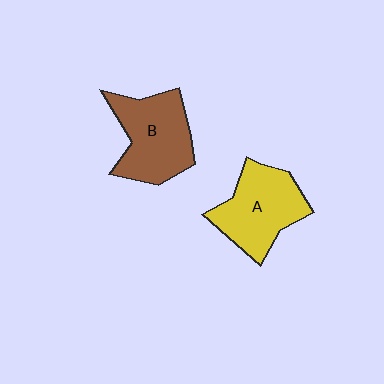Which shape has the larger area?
Shape B (brown).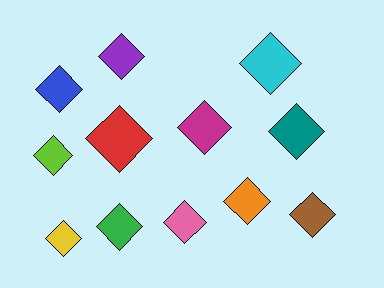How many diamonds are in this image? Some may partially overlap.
There are 12 diamonds.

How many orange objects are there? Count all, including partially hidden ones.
There is 1 orange object.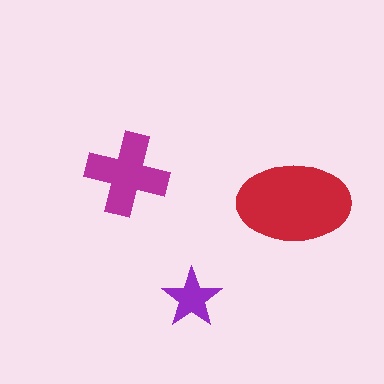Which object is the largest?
The red ellipse.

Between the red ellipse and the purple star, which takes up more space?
The red ellipse.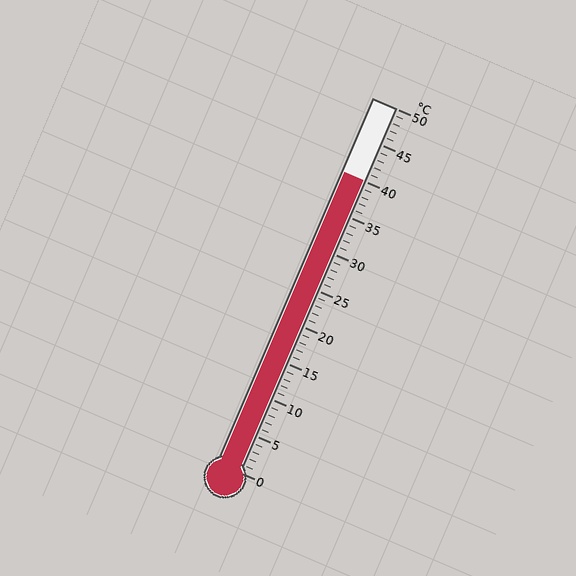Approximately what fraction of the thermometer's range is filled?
The thermometer is filled to approximately 80% of its range.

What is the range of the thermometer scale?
The thermometer scale ranges from 0°C to 50°C.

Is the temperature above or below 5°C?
The temperature is above 5°C.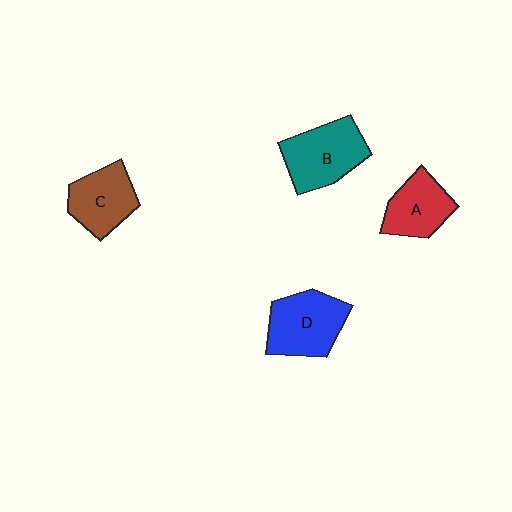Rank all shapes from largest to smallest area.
From largest to smallest: B (teal), D (blue), C (brown), A (red).